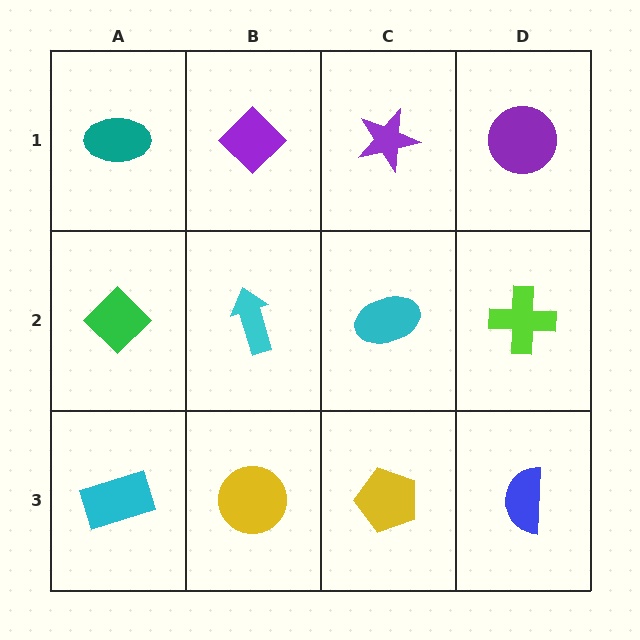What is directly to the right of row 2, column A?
A cyan arrow.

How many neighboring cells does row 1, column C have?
3.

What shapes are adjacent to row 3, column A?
A green diamond (row 2, column A), a yellow circle (row 3, column B).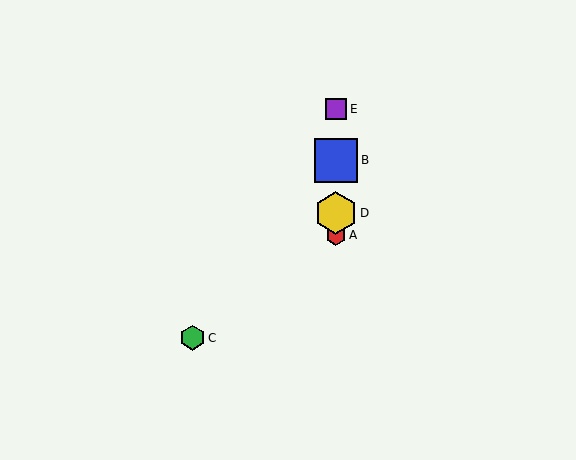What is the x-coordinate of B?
Object B is at x≈336.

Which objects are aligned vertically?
Objects A, B, D, E are aligned vertically.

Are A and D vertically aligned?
Yes, both are at x≈336.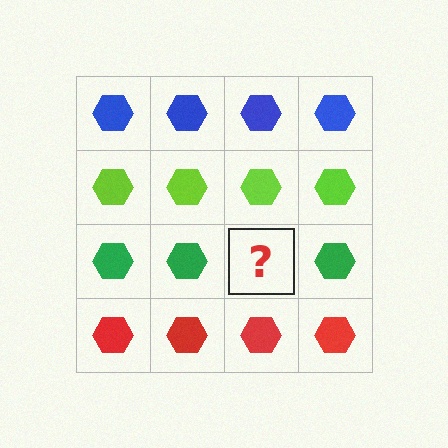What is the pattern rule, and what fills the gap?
The rule is that each row has a consistent color. The gap should be filled with a green hexagon.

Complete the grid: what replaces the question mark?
The question mark should be replaced with a green hexagon.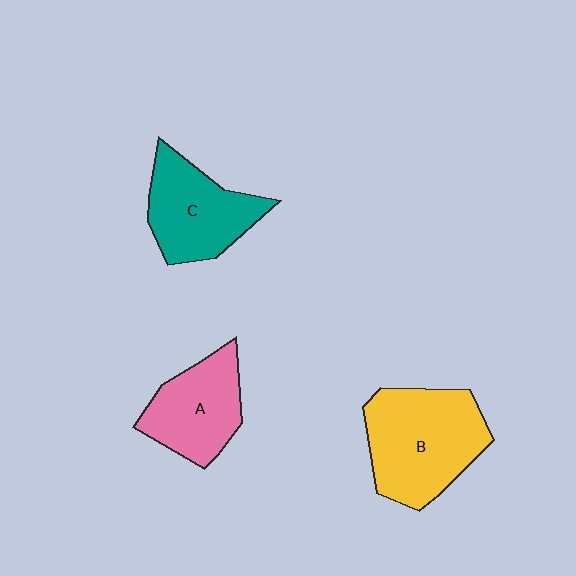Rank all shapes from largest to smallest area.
From largest to smallest: B (yellow), C (teal), A (pink).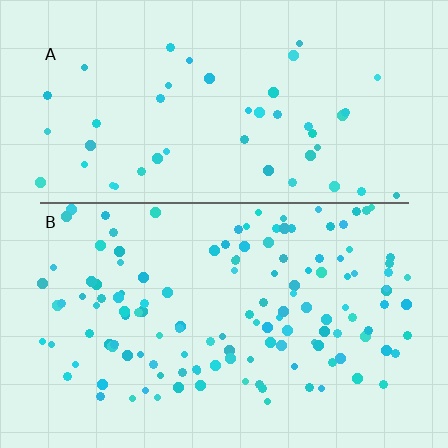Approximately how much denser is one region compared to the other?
Approximately 2.8× — region B over region A.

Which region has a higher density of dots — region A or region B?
B (the bottom).